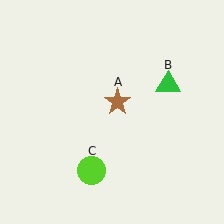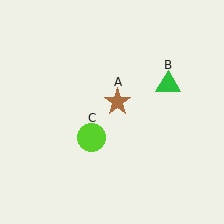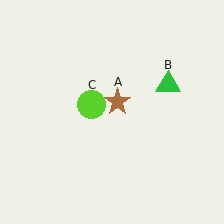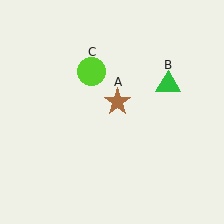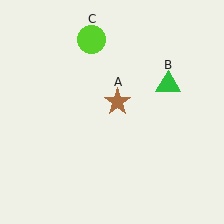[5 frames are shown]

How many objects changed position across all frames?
1 object changed position: lime circle (object C).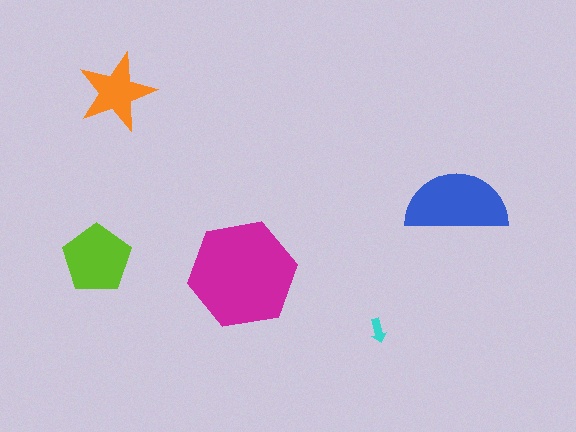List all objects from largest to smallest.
The magenta hexagon, the blue semicircle, the lime pentagon, the orange star, the cyan arrow.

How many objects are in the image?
There are 5 objects in the image.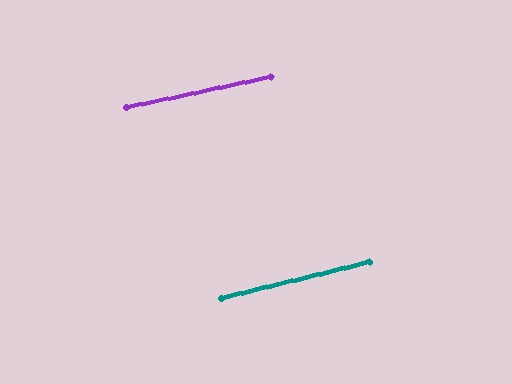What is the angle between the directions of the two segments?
Approximately 2 degrees.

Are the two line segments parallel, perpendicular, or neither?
Parallel — their directions differ by only 1.7°.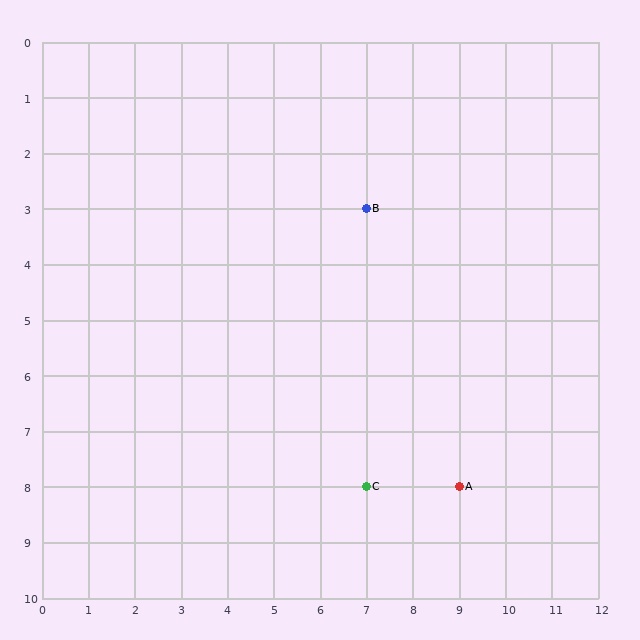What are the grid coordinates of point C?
Point C is at grid coordinates (7, 8).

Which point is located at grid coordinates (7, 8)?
Point C is at (7, 8).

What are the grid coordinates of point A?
Point A is at grid coordinates (9, 8).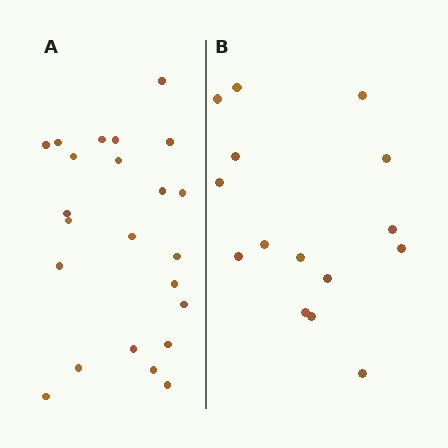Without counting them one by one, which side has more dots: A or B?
Region A (the left region) has more dots.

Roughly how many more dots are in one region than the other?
Region A has roughly 8 or so more dots than region B.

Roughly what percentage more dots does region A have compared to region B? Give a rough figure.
About 55% more.